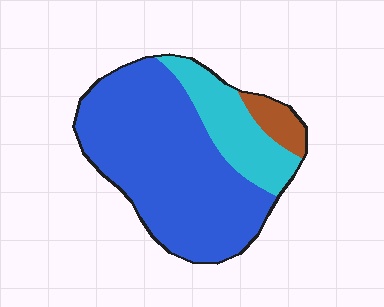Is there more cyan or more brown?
Cyan.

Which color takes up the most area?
Blue, at roughly 70%.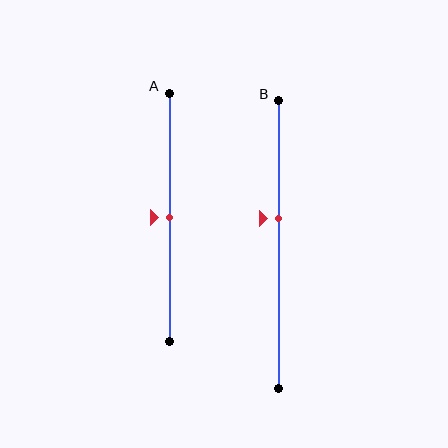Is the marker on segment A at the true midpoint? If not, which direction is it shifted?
Yes, the marker on segment A is at the true midpoint.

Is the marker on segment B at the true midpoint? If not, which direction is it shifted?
No, the marker on segment B is shifted upward by about 9% of the segment length.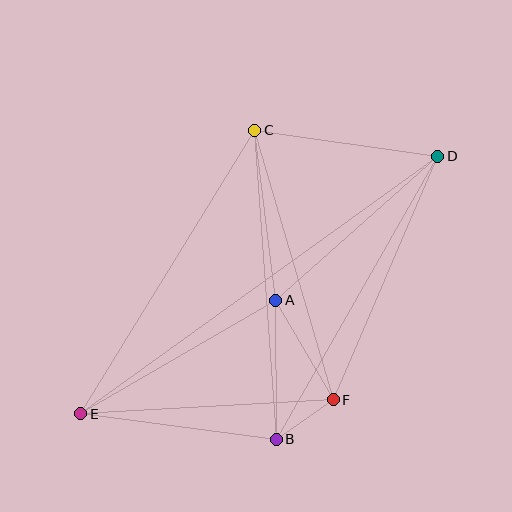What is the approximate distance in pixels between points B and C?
The distance between B and C is approximately 309 pixels.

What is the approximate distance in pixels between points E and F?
The distance between E and F is approximately 253 pixels.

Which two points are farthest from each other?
Points D and E are farthest from each other.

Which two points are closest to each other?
Points B and F are closest to each other.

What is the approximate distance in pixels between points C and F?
The distance between C and F is approximately 281 pixels.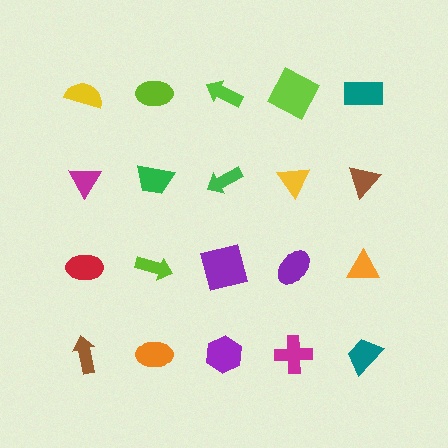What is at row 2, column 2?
A green trapezoid.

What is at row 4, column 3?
A purple hexagon.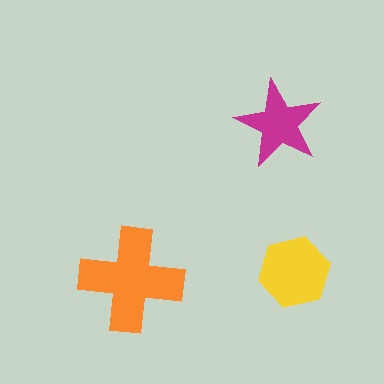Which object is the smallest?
The magenta star.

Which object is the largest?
The orange cross.